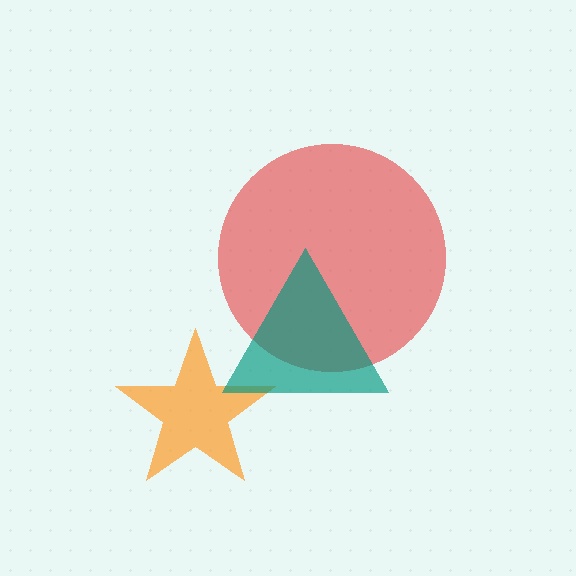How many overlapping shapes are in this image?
There are 3 overlapping shapes in the image.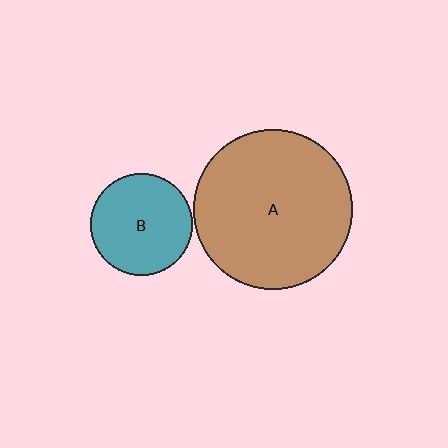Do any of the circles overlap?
No, none of the circles overlap.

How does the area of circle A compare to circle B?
Approximately 2.4 times.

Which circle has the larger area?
Circle A (brown).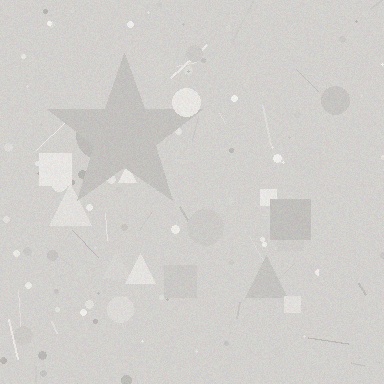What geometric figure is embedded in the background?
A star is embedded in the background.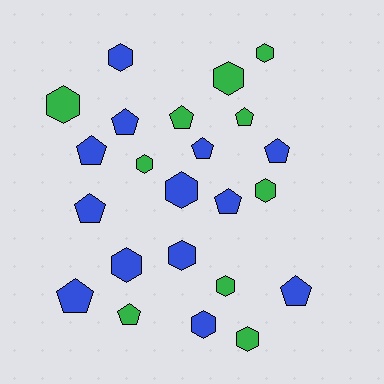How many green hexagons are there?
There are 7 green hexagons.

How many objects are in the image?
There are 23 objects.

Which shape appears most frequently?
Hexagon, with 12 objects.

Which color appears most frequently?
Blue, with 13 objects.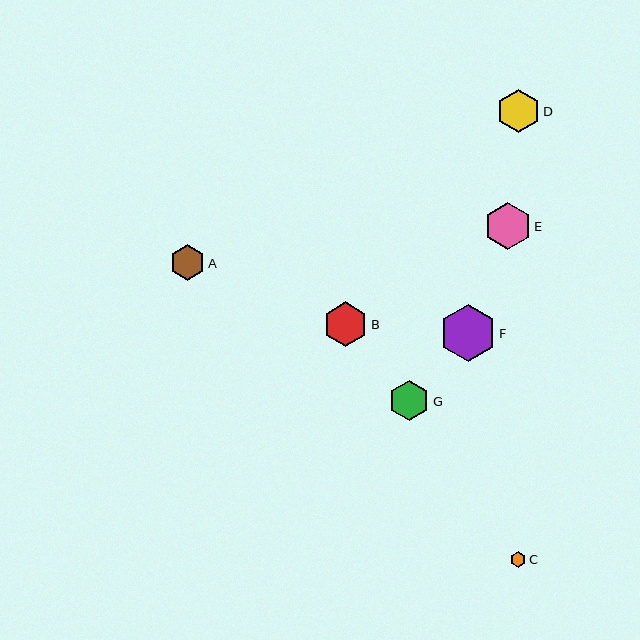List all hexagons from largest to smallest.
From largest to smallest: F, E, B, D, G, A, C.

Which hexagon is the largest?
Hexagon F is the largest with a size of approximately 57 pixels.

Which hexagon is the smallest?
Hexagon C is the smallest with a size of approximately 16 pixels.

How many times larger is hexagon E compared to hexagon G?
Hexagon E is approximately 1.2 times the size of hexagon G.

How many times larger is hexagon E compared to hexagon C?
Hexagon E is approximately 3.0 times the size of hexagon C.